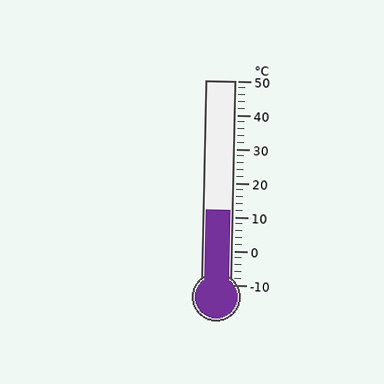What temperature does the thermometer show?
The thermometer shows approximately 12°C.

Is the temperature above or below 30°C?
The temperature is below 30°C.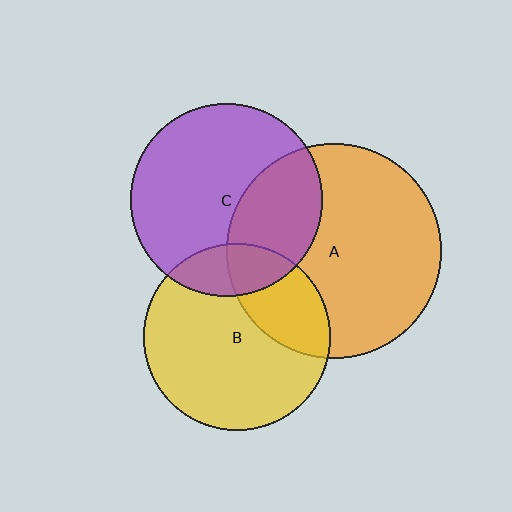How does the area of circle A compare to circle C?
Approximately 1.2 times.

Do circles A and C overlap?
Yes.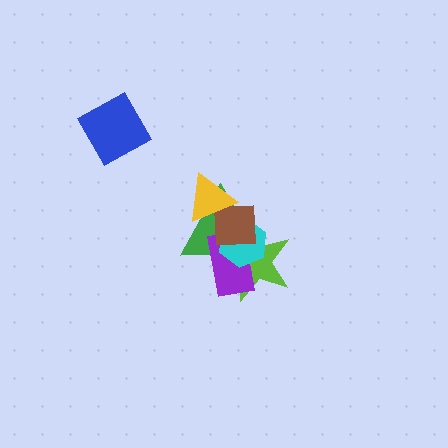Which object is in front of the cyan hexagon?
The brown square is in front of the cyan hexagon.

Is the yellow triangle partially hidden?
No, no other shape covers it.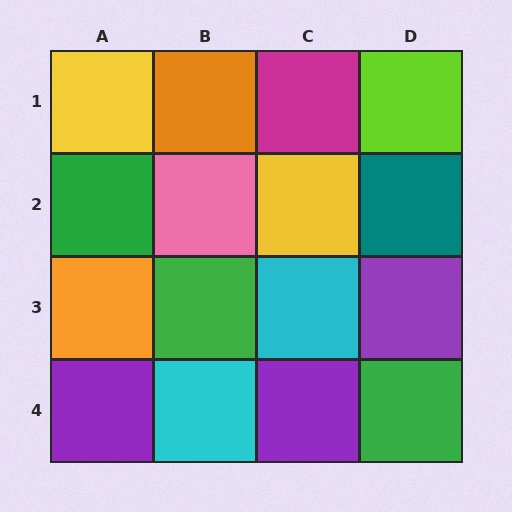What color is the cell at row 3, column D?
Purple.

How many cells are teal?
1 cell is teal.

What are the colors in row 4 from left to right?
Purple, cyan, purple, green.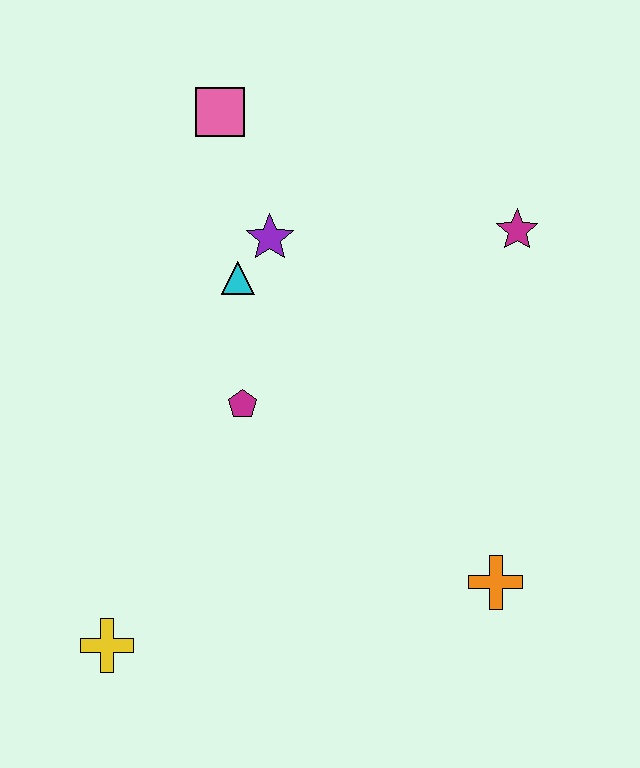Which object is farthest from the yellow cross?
The magenta star is farthest from the yellow cross.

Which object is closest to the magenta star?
The purple star is closest to the magenta star.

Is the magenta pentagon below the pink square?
Yes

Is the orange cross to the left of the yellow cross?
No